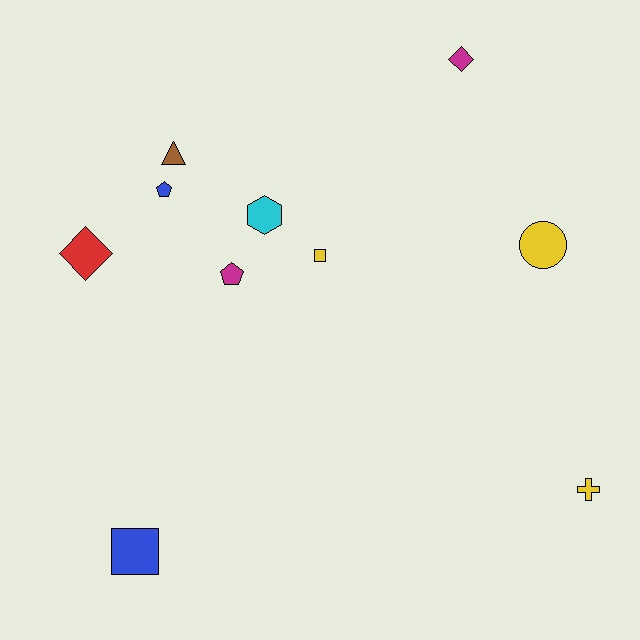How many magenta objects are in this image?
There are 2 magenta objects.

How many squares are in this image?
There are 2 squares.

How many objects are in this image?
There are 10 objects.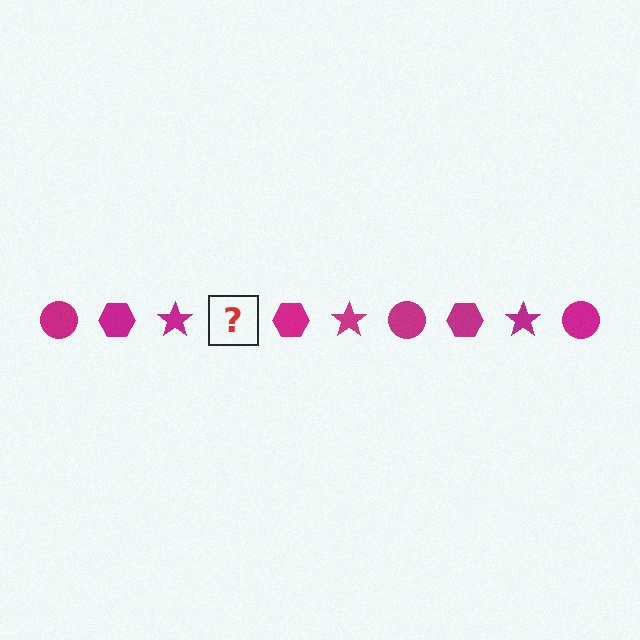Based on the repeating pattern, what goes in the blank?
The blank should be a magenta circle.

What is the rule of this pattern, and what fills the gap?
The rule is that the pattern cycles through circle, hexagon, star shapes in magenta. The gap should be filled with a magenta circle.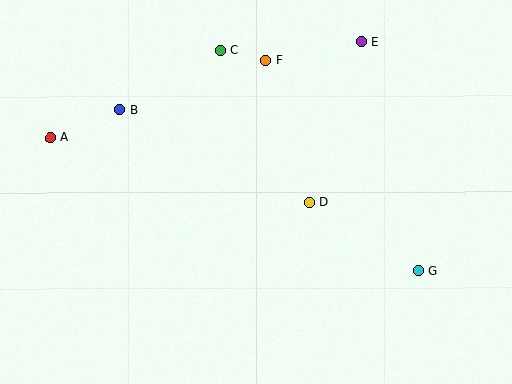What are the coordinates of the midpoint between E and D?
The midpoint between E and D is at (335, 122).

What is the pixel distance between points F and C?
The distance between F and C is 47 pixels.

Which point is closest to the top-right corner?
Point E is closest to the top-right corner.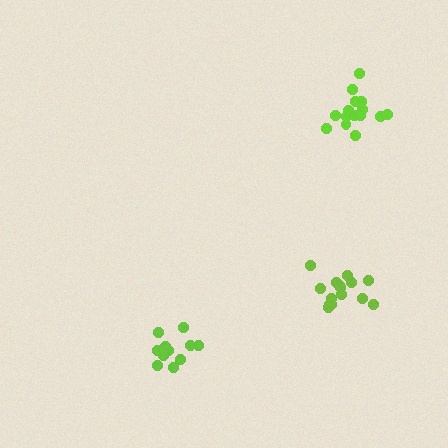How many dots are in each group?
Group 1: 16 dots, Group 2: 12 dots, Group 3: 15 dots (43 total).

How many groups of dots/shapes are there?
There are 3 groups.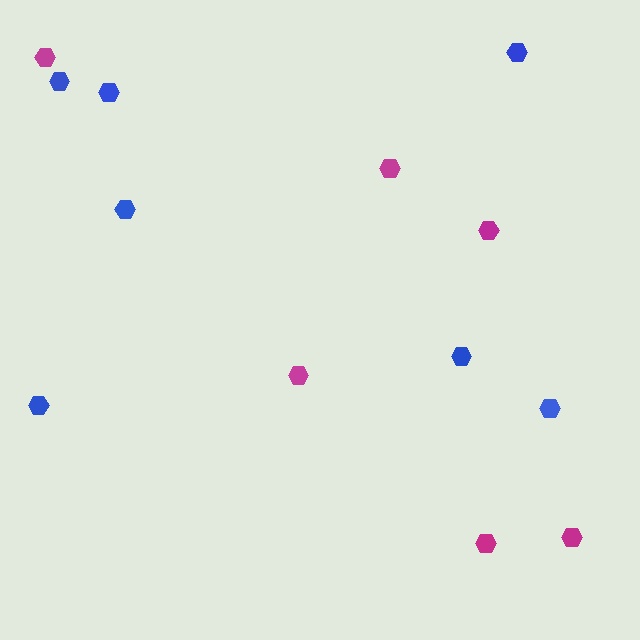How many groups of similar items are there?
There are 2 groups: one group of blue hexagons (7) and one group of magenta hexagons (6).